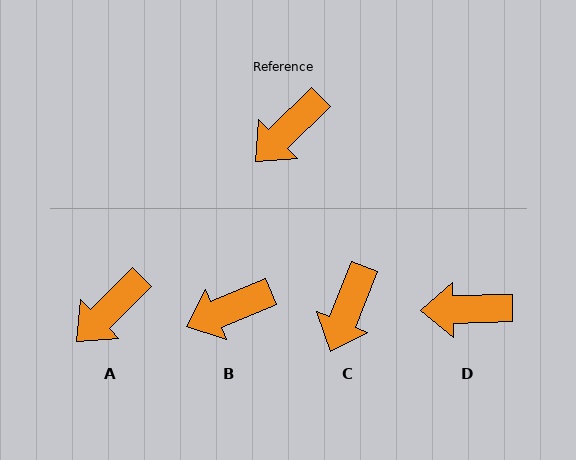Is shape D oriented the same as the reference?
No, it is off by about 43 degrees.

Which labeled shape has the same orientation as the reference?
A.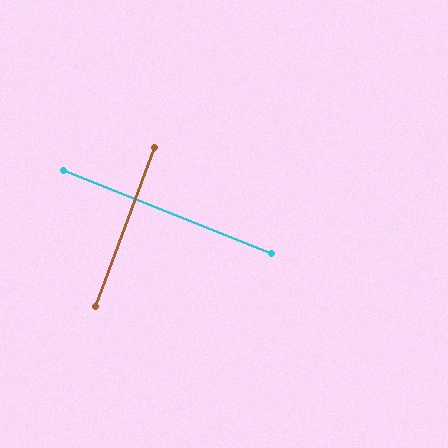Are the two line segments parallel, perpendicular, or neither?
Perpendicular — they meet at approximately 89°.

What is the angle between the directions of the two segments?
Approximately 89 degrees.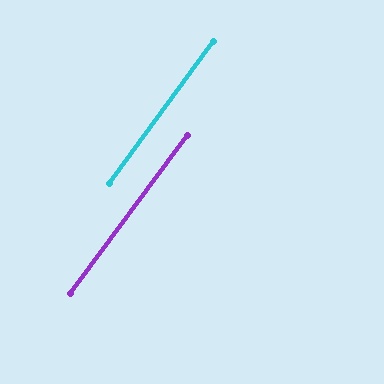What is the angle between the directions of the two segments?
Approximately 0 degrees.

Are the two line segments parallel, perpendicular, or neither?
Parallel — their directions differ by only 0.0°.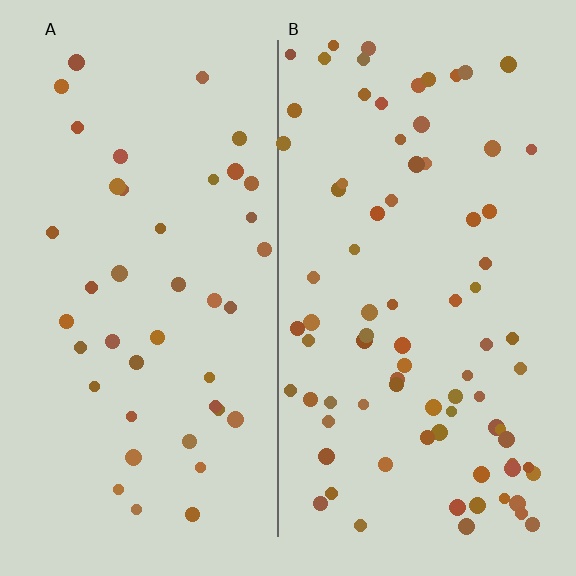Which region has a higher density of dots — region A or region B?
B (the right).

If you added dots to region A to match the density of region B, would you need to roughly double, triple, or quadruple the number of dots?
Approximately double.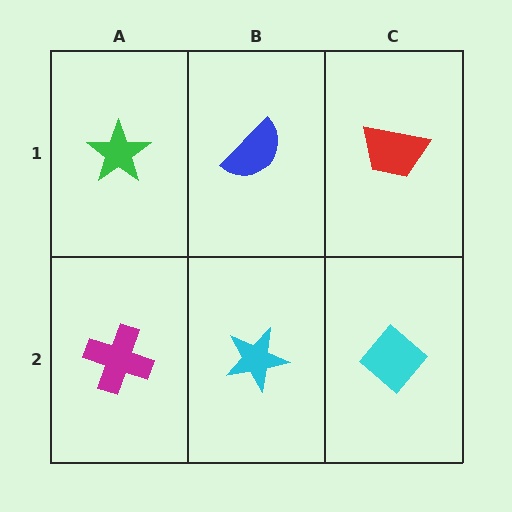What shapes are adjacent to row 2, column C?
A red trapezoid (row 1, column C), a cyan star (row 2, column B).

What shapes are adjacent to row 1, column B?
A cyan star (row 2, column B), a green star (row 1, column A), a red trapezoid (row 1, column C).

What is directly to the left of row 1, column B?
A green star.